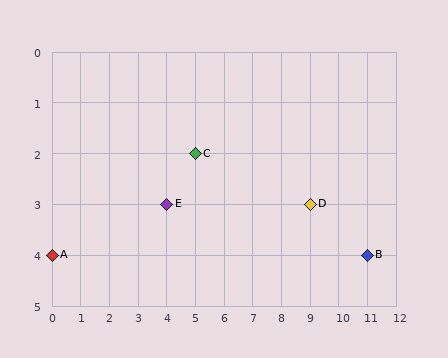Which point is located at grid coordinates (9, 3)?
Point D is at (9, 3).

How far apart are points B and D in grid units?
Points B and D are 2 columns and 1 row apart (about 2.2 grid units diagonally).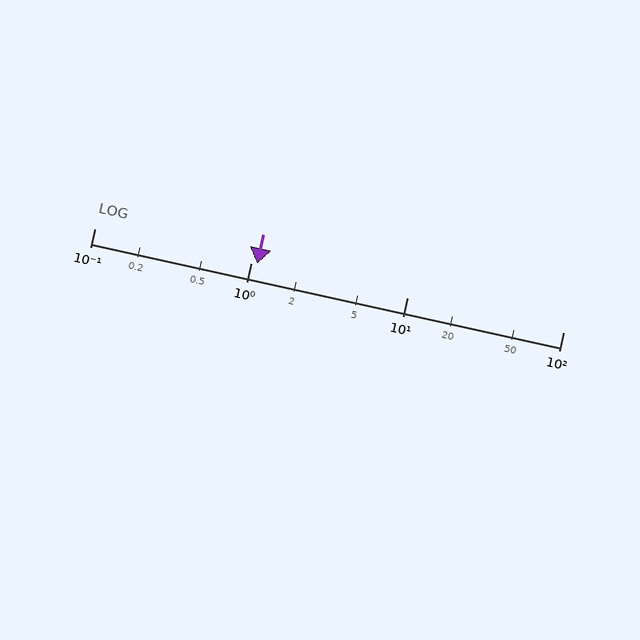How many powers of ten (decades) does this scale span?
The scale spans 3 decades, from 0.1 to 100.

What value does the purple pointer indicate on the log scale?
The pointer indicates approximately 1.1.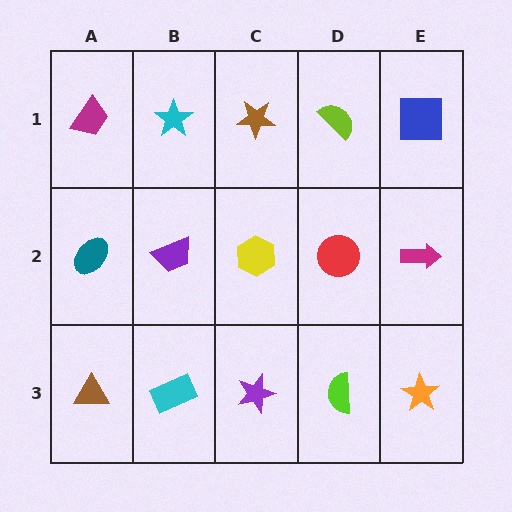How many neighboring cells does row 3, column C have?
3.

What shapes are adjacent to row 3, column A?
A teal ellipse (row 2, column A), a cyan rectangle (row 3, column B).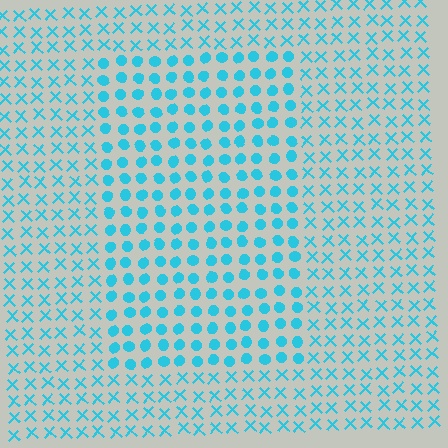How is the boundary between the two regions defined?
The boundary is defined by a change in element shape: circles inside vs. X marks outside. All elements share the same color and spacing.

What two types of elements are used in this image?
The image uses circles inside the rectangle region and X marks outside it.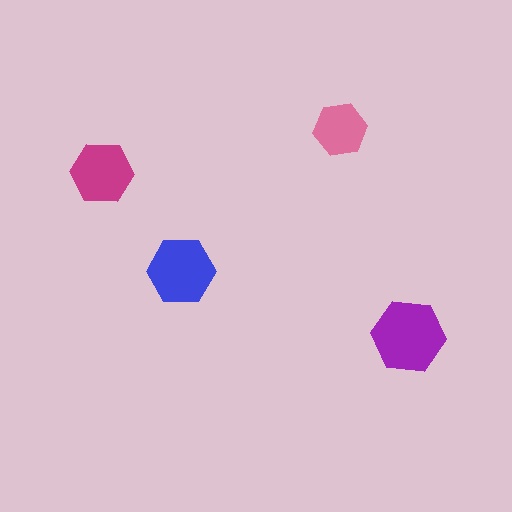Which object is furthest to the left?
The magenta hexagon is leftmost.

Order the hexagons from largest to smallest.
the purple one, the blue one, the magenta one, the pink one.